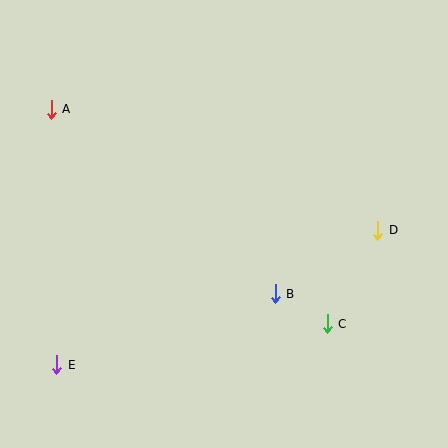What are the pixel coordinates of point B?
Point B is at (275, 294).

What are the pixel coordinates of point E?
Point E is at (57, 365).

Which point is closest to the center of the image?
Point B at (275, 294) is closest to the center.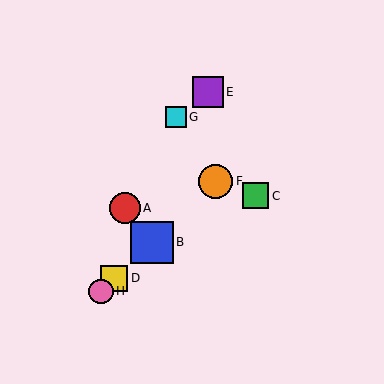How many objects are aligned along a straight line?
4 objects (B, D, F, H) are aligned along a straight line.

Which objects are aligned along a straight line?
Objects B, D, F, H are aligned along a straight line.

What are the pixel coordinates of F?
Object F is at (216, 181).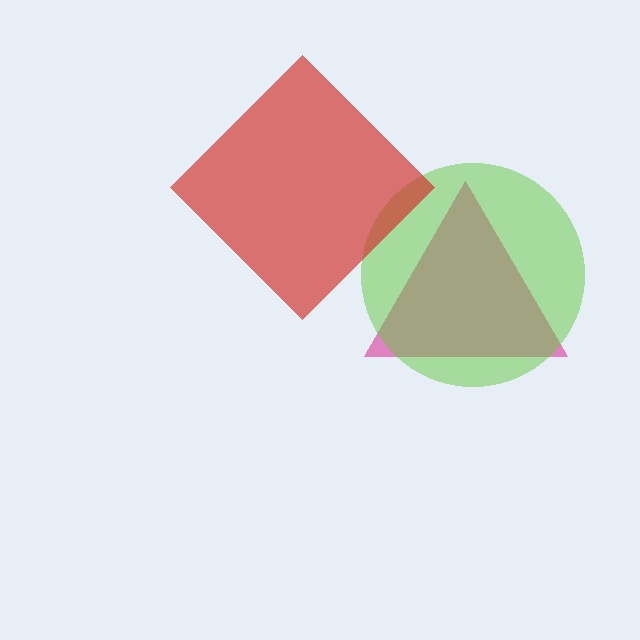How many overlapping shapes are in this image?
There are 3 overlapping shapes in the image.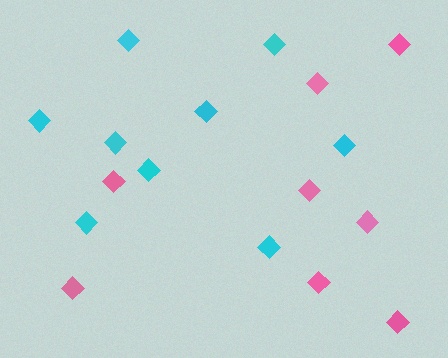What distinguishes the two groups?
There are 2 groups: one group of pink diamonds (8) and one group of cyan diamonds (9).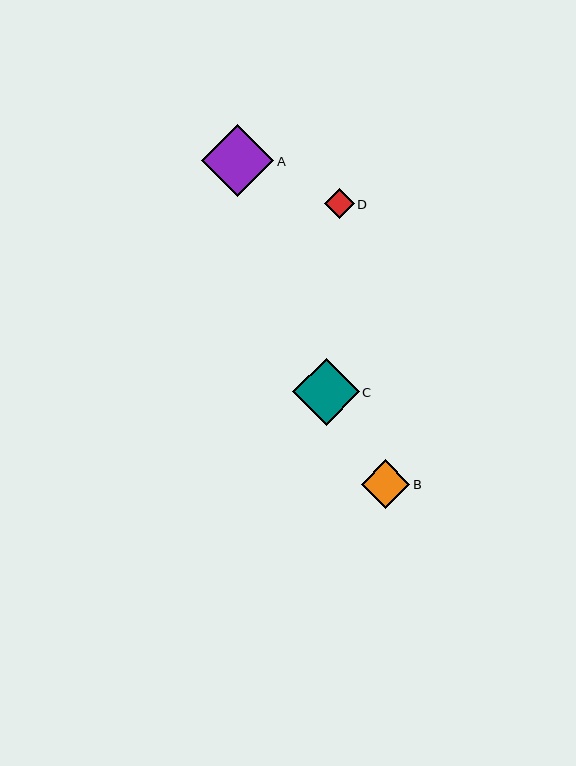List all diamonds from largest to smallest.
From largest to smallest: A, C, B, D.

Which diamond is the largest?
Diamond A is the largest with a size of approximately 72 pixels.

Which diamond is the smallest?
Diamond D is the smallest with a size of approximately 30 pixels.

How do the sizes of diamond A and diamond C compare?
Diamond A and diamond C are approximately the same size.